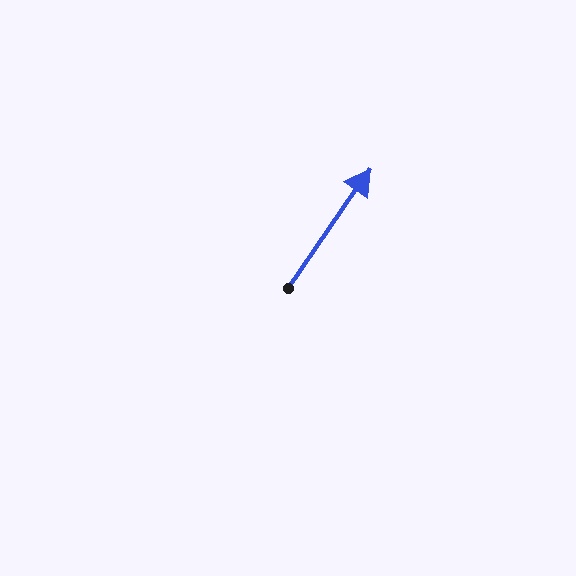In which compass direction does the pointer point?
Northeast.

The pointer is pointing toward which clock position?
Roughly 1 o'clock.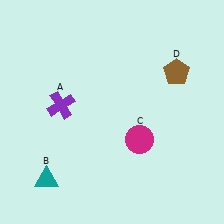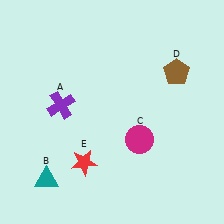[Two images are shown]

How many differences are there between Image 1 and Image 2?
There is 1 difference between the two images.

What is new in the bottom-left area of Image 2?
A red star (E) was added in the bottom-left area of Image 2.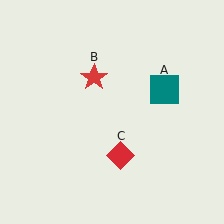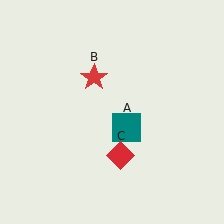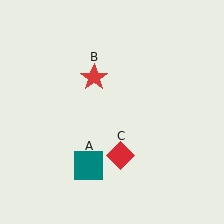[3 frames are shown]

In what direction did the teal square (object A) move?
The teal square (object A) moved down and to the left.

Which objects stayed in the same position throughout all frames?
Red star (object B) and red diamond (object C) remained stationary.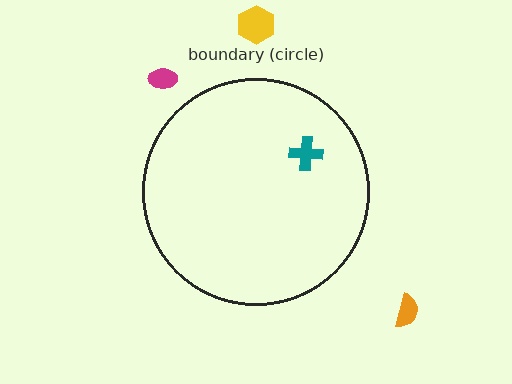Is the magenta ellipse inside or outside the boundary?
Outside.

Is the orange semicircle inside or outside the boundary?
Outside.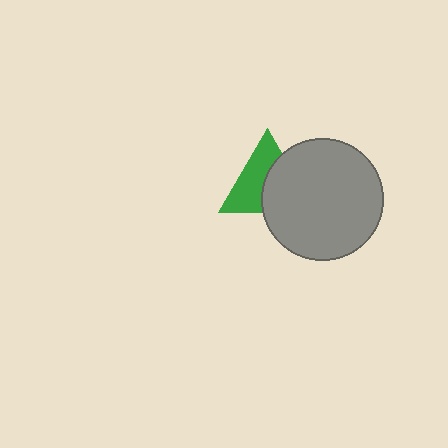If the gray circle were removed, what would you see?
You would see the complete green triangle.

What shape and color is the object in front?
The object in front is a gray circle.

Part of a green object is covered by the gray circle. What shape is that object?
It is a triangle.